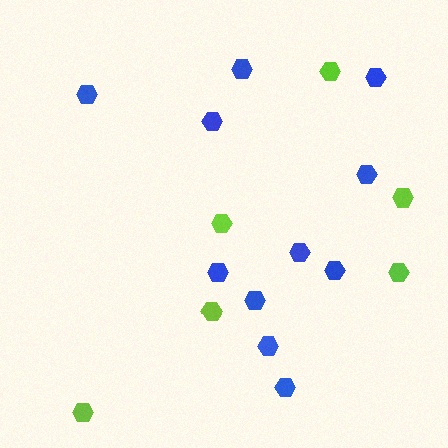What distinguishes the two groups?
There are 2 groups: one group of lime hexagons (6) and one group of blue hexagons (11).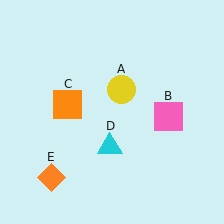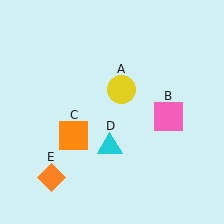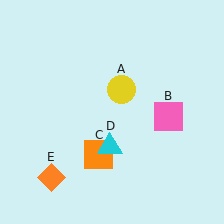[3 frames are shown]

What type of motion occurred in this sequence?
The orange square (object C) rotated counterclockwise around the center of the scene.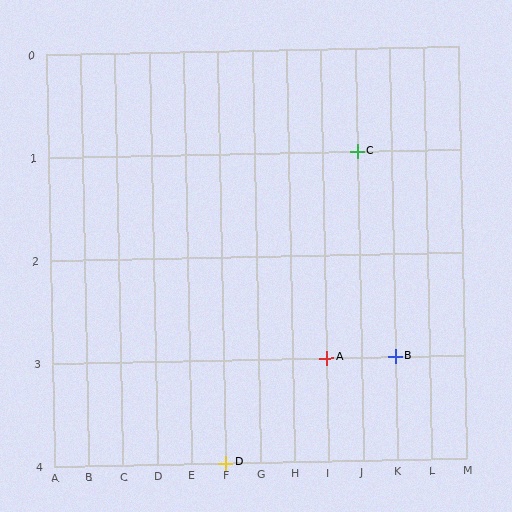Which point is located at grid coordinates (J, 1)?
Point C is at (J, 1).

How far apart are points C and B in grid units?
Points C and B are 1 column and 2 rows apart (about 2.2 grid units diagonally).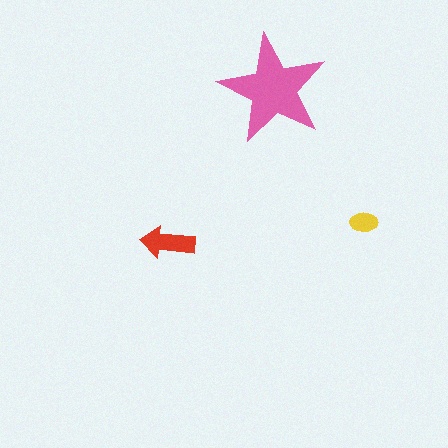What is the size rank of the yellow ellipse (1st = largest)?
3rd.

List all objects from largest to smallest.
The pink star, the red arrow, the yellow ellipse.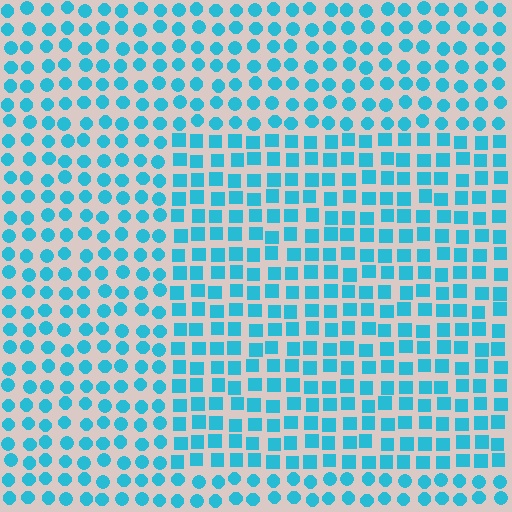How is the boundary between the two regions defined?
The boundary is defined by a change in element shape: squares inside vs. circles outside. All elements share the same color and spacing.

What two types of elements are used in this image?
The image uses squares inside the rectangle region and circles outside it.